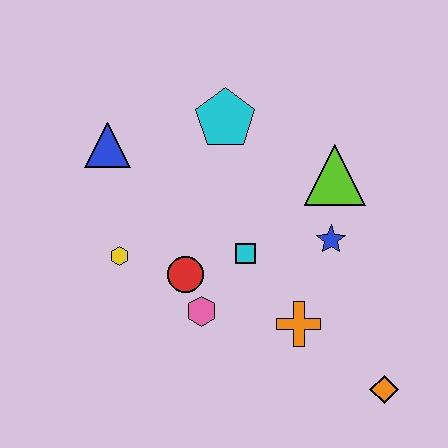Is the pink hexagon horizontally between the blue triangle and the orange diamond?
Yes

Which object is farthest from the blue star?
The blue triangle is farthest from the blue star.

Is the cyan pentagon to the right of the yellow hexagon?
Yes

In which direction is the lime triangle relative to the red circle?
The lime triangle is to the right of the red circle.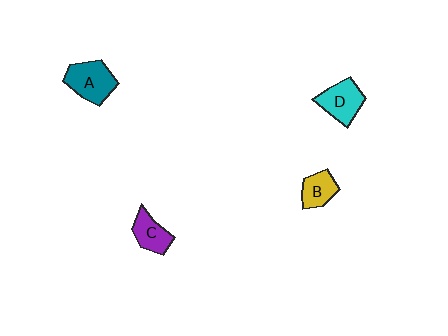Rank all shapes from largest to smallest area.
From largest to smallest: A (teal), D (cyan), C (purple), B (yellow).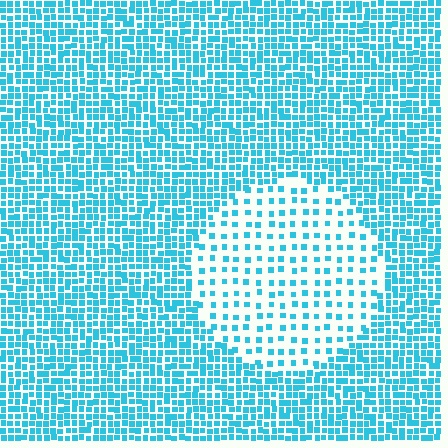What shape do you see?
I see a circle.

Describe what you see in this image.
The image contains small cyan elements arranged at two different densities. A circle-shaped region is visible where the elements are less densely packed than the surrounding area.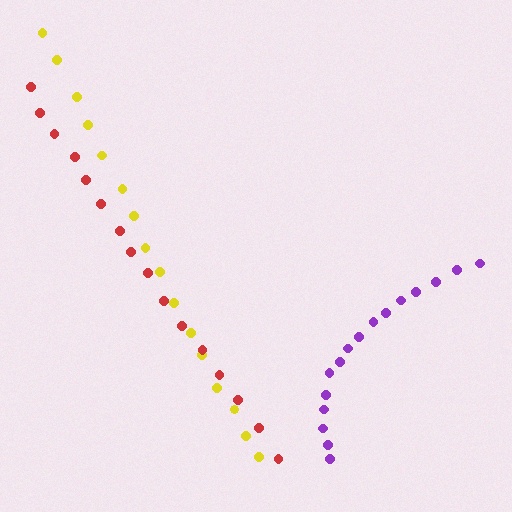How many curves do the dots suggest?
There are 3 distinct paths.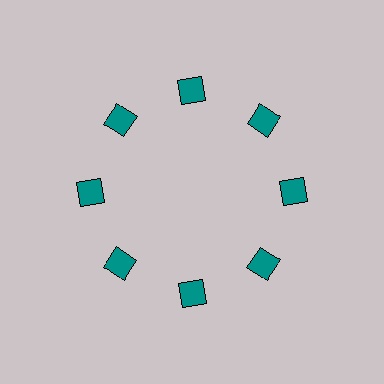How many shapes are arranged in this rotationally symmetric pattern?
There are 8 shapes, arranged in 8 groups of 1.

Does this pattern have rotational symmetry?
Yes, this pattern has 8-fold rotational symmetry. It looks the same after rotating 45 degrees around the center.